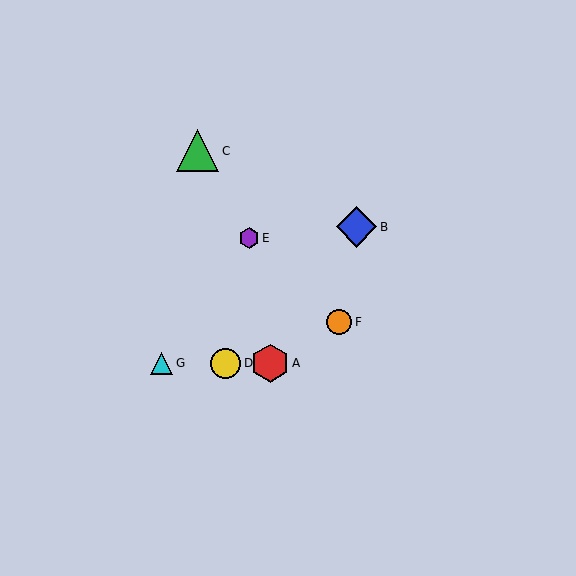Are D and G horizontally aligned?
Yes, both are at y≈364.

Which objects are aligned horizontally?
Objects A, D, G are aligned horizontally.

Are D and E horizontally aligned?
No, D is at y≈364 and E is at y≈238.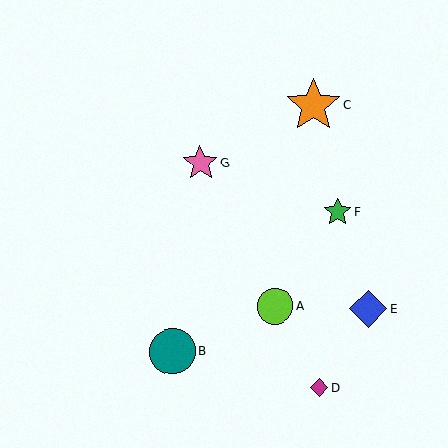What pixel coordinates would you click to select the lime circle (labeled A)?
Click at (275, 306) to select the lime circle A.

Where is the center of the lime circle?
The center of the lime circle is at (275, 306).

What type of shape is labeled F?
Shape F is a green star.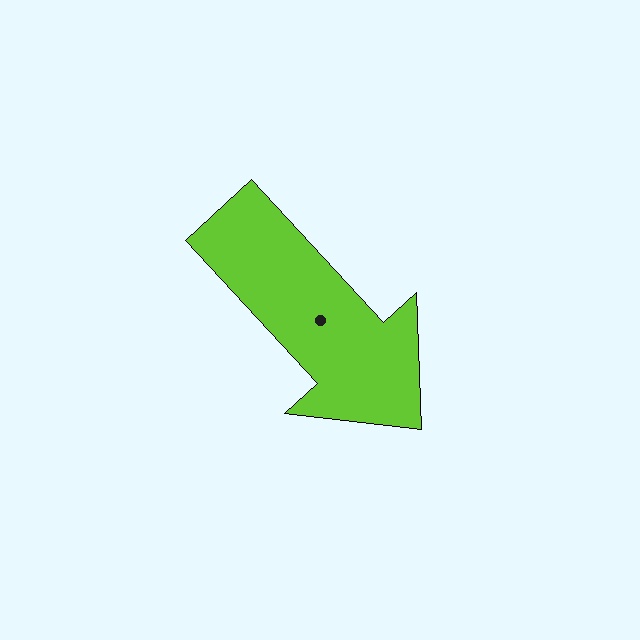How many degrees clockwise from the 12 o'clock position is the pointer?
Approximately 137 degrees.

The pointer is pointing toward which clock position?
Roughly 5 o'clock.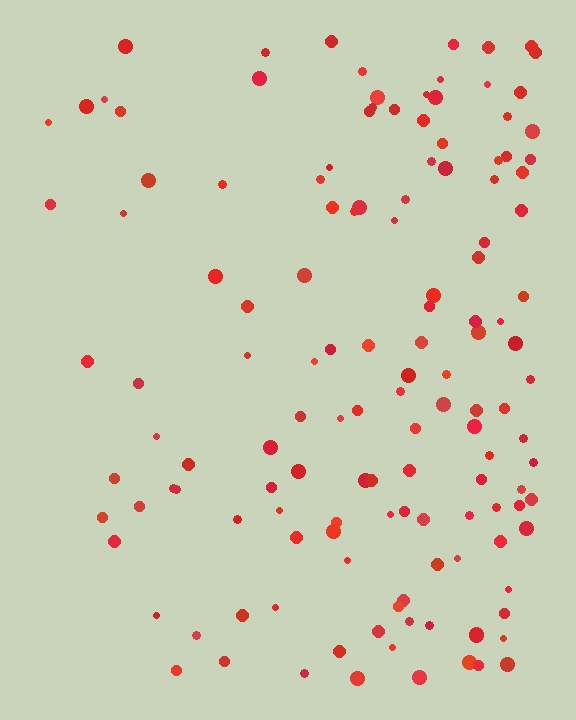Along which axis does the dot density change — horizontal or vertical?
Horizontal.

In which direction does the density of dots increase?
From left to right, with the right side densest.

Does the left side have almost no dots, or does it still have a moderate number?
Still a moderate number, just noticeably fewer than the right.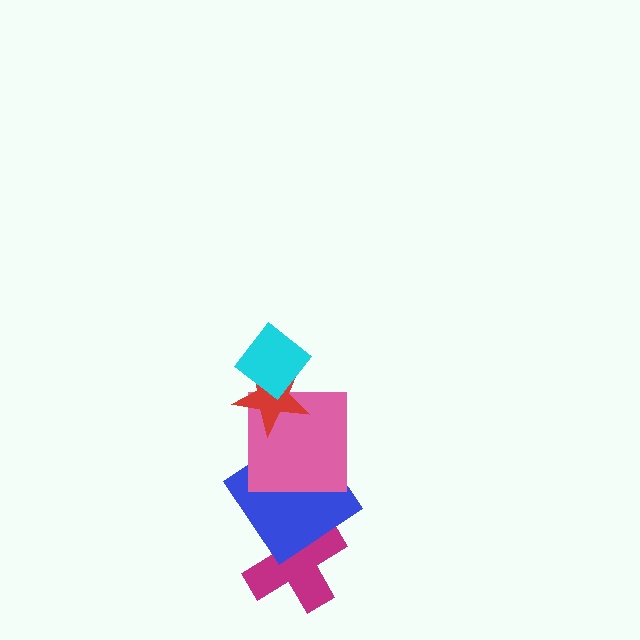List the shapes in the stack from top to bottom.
From top to bottom: the cyan diamond, the red star, the pink square, the blue diamond, the magenta cross.